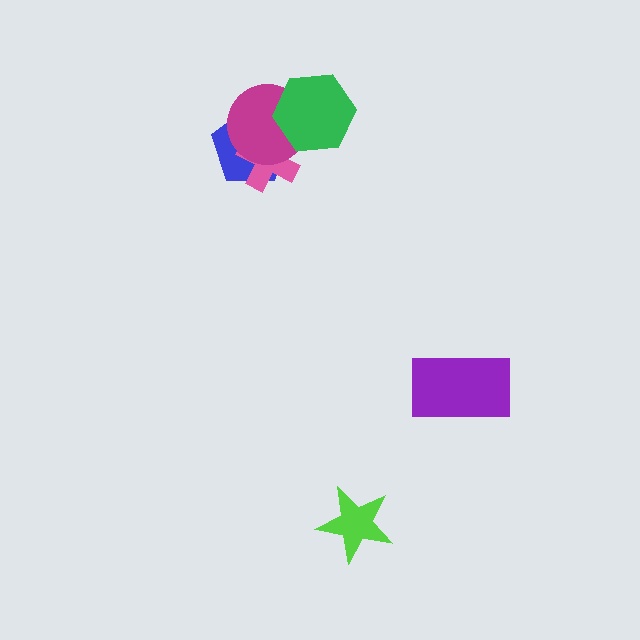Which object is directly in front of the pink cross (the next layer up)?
The magenta circle is directly in front of the pink cross.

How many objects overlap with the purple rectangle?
0 objects overlap with the purple rectangle.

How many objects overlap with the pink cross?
3 objects overlap with the pink cross.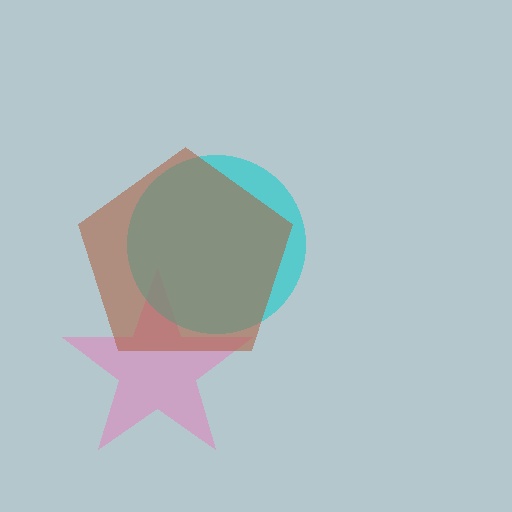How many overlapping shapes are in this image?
There are 3 overlapping shapes in the image.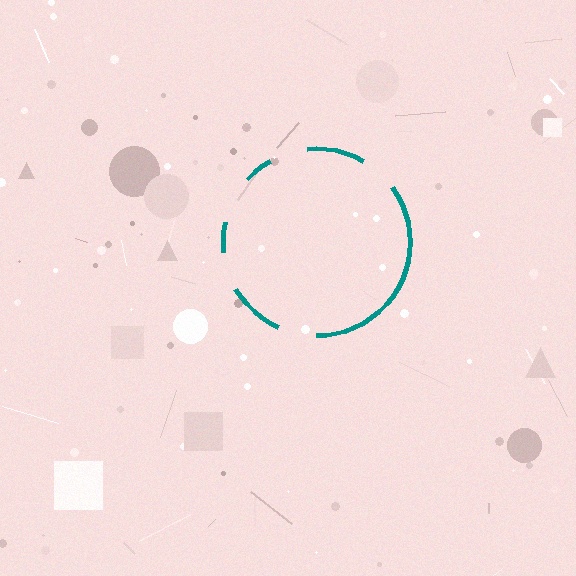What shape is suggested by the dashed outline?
The dashed outline suggests a circle.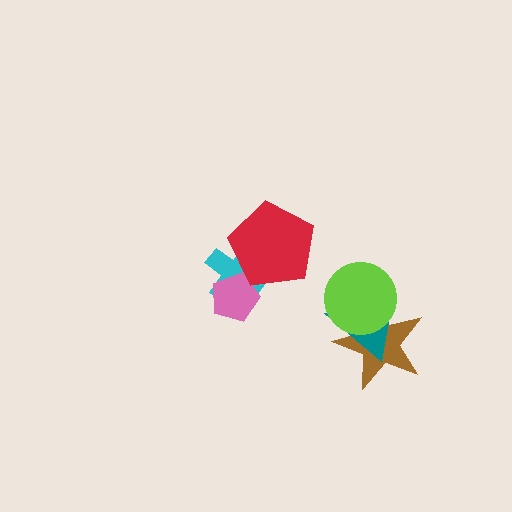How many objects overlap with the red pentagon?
2 objects overlap with the red pentagon.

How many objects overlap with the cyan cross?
2 objects overlap with the cyan cross.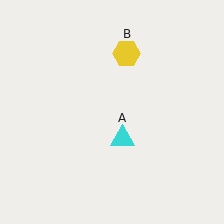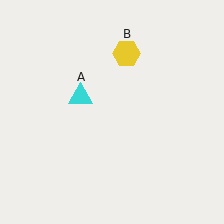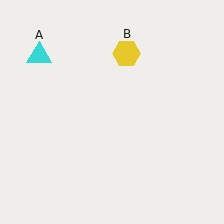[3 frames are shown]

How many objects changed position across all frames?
1 object changed position: cyan triangle (object A).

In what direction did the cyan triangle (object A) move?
The cyan triangle (object A) moved up and to the left.